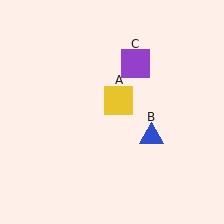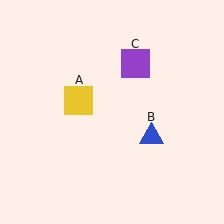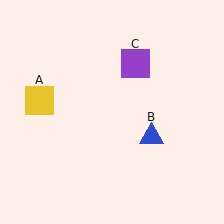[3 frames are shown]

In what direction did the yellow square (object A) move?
The yellow square (object A) moved left.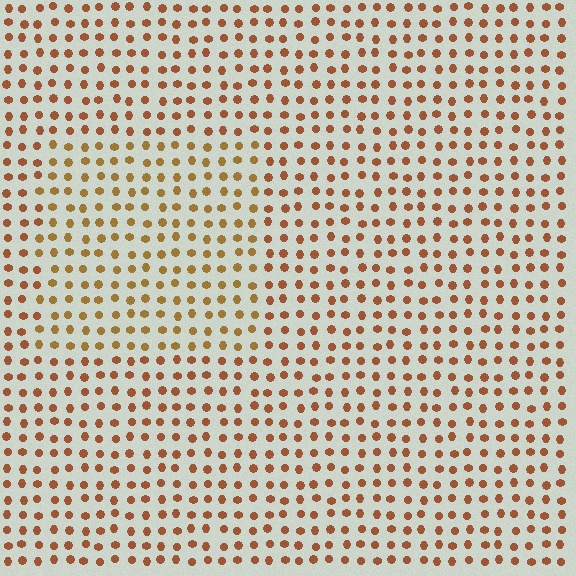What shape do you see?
I see a rectangle.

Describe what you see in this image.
The image is filled with small brown elements in a uniform arrangement. A rectangle-shaped region is visible where the elements are tinted to a slightly different hue, forming a subtle color boundary.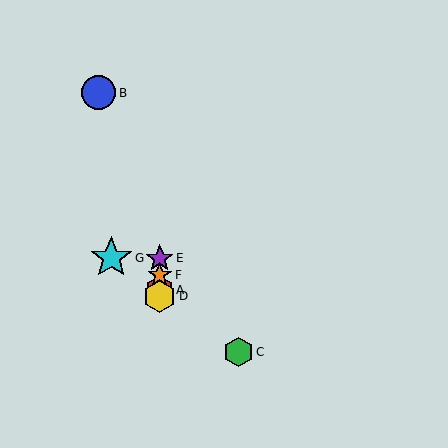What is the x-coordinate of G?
Object G is at x≈111.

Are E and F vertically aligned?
Yes, both are at x≈160.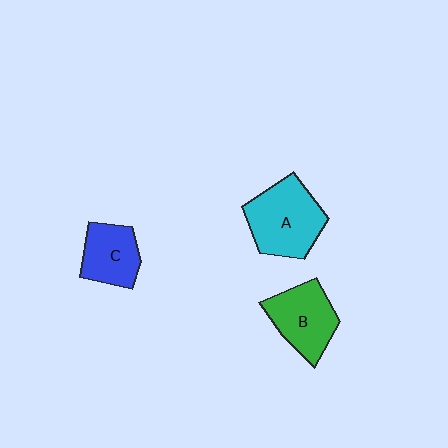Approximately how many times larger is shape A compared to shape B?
Approximately 1.2 times.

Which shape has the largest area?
Shape A (cyan).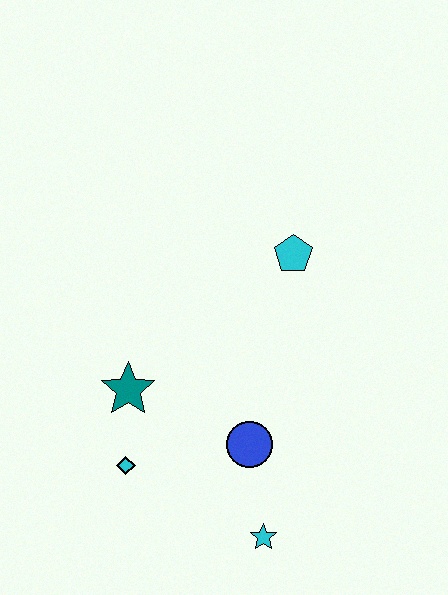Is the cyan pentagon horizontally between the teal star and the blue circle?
No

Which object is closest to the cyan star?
The blue circle is closest to the cyan star.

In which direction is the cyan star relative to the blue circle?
The cyan star is below the blue circle.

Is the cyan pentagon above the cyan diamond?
Yes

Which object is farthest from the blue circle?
The cyan pentagon is farthest from the blue circle.